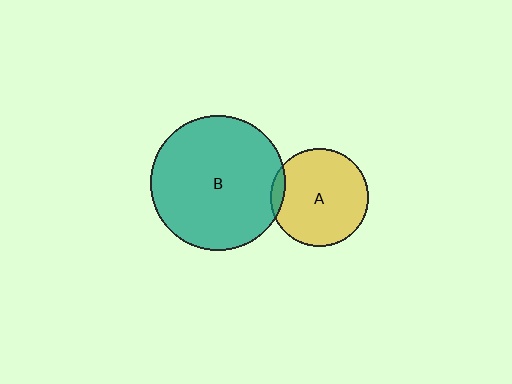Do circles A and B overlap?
Yes.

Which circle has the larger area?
Circle B (teal).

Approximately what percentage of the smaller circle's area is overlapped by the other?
Approximately 5%.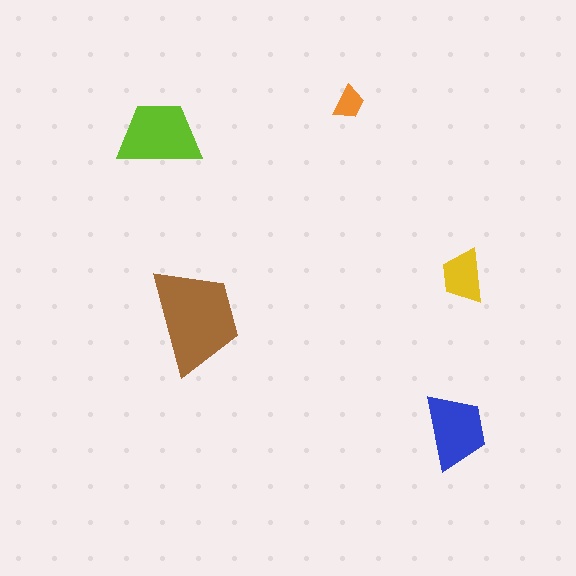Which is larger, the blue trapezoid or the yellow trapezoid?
The blue one.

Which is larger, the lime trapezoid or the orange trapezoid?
The lime one.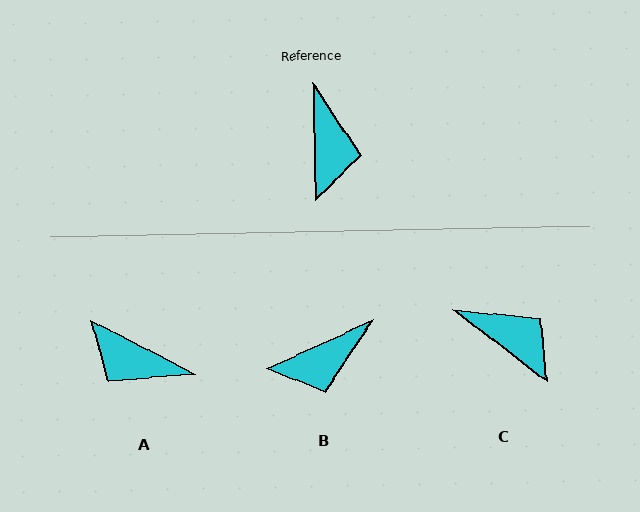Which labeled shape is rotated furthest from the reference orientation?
A, about 118 degrees away.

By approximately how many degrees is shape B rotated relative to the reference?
Approximately 67 degrees clockwise.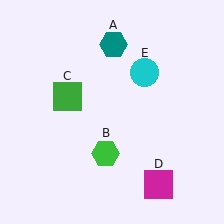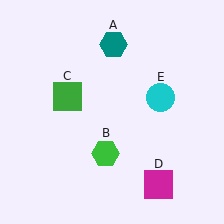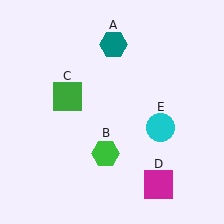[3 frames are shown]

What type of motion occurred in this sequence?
The cyan circle (object E) rotated clockwise around the center of the scene.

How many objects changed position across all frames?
1 object changed position: cyan circle (object E).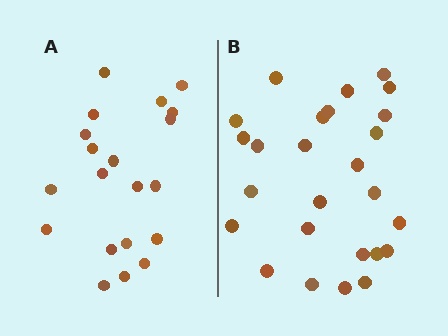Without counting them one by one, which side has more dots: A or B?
Region B (the right region) has more dots.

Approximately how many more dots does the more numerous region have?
Region B has about 6 more dots than region A.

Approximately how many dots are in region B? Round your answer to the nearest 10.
About 30 dots. (The exact count is 26, which rounds to 30.)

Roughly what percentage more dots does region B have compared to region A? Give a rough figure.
About 30% more.